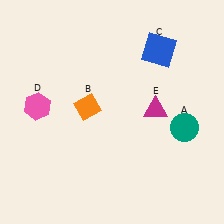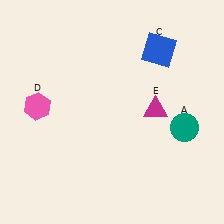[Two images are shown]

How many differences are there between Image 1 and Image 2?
There is 1 difference between the two images.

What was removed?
The orange diamond (B) was removed in Image 2.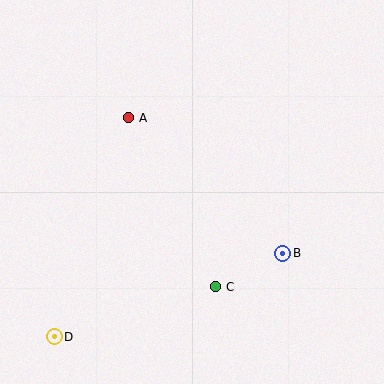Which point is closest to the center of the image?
Point A at (129, 118) is closest to the center.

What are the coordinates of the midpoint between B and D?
The midpoint between B and D is at (168, 295).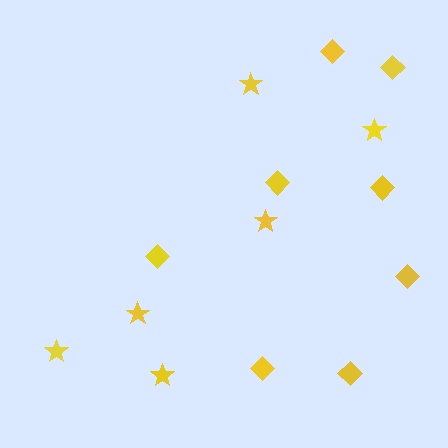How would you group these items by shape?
There are 2 groups: one group of stars (6) and one group of diamonds (8).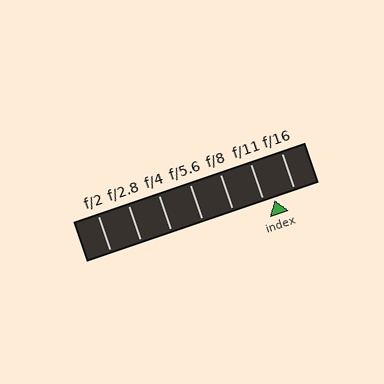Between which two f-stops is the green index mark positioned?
The index mark is between f/11 and f/16.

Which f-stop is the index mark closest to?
The index mark is closest to f/11.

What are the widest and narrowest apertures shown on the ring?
The widest aperture shown is f/2 and the narrowest is f/16.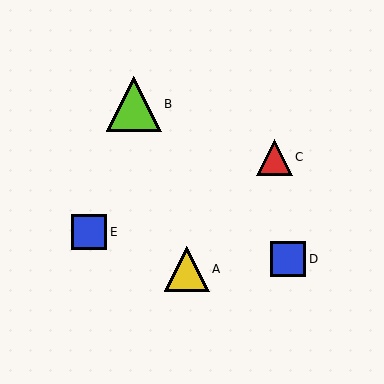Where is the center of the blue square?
The center of the blue square is at (288, 259).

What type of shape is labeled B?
Shape B is a lime triangle.